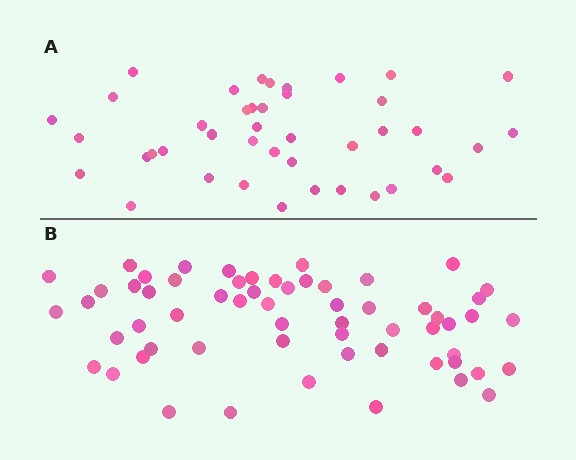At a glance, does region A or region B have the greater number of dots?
Region B (the bottom region) has more dots.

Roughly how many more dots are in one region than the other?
Region B has approximately 20 more dots than region A.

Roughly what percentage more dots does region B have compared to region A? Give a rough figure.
About 45% more.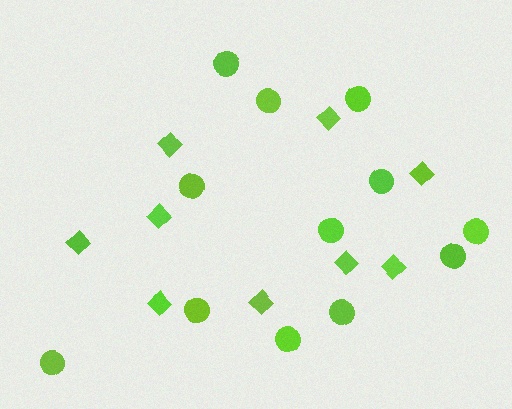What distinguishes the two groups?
There are 2 groups: one group of circles (12) and one group of diamonds (9).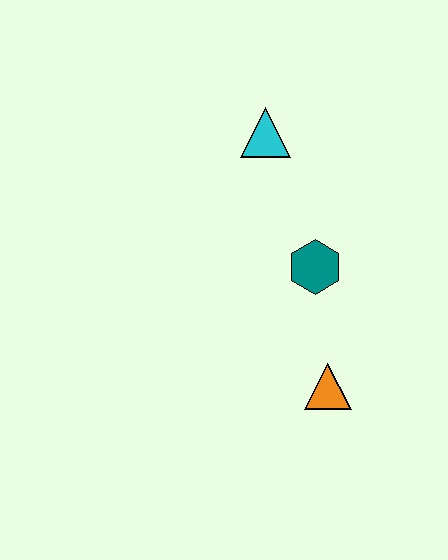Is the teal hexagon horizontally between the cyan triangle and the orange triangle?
Yes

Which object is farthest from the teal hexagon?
The cyan triangle is farthest from the teal hexagon.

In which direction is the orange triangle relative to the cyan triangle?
The orange triangle is below the cyan triangle.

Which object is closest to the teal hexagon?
The orange triangle is closest to the teal hexagon.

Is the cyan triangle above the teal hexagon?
Yes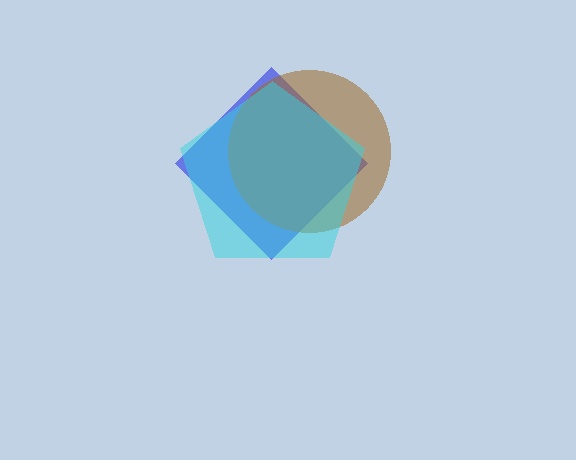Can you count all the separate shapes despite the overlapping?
Yes, there are 3 separate shapes.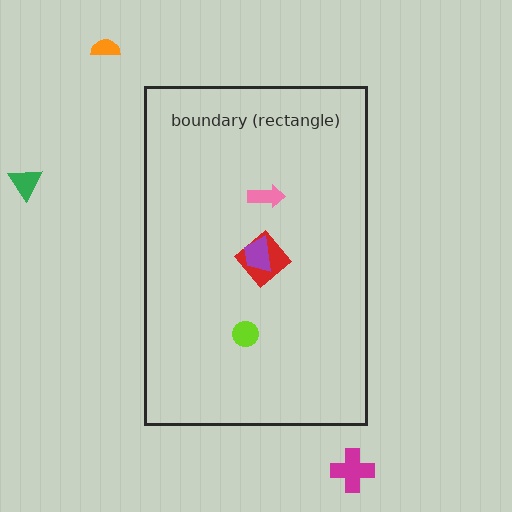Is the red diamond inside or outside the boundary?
Inside.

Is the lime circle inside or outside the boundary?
Inside.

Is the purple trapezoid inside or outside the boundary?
Inside.